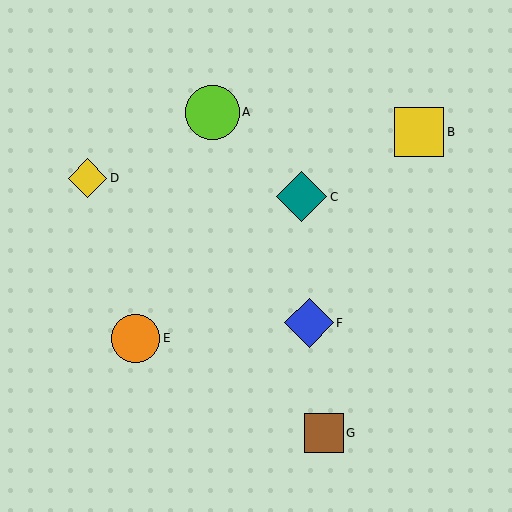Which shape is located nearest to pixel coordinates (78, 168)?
The yellow diamond (labeled D) at (88, 178) is nearest to that location.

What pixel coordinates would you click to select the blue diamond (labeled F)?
Click at (309, 323) to select the blue diamond F.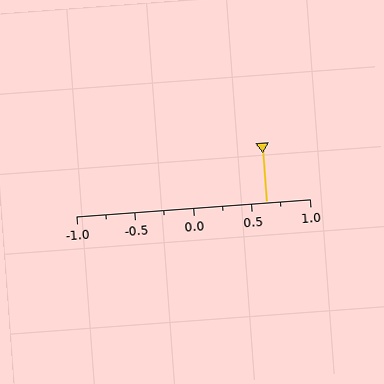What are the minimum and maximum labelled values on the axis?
The axis runs from -1.0 to 1.0.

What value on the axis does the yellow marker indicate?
The marker indicates approximately 0.62.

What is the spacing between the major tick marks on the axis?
The major ticks are spaced 0.5 apart.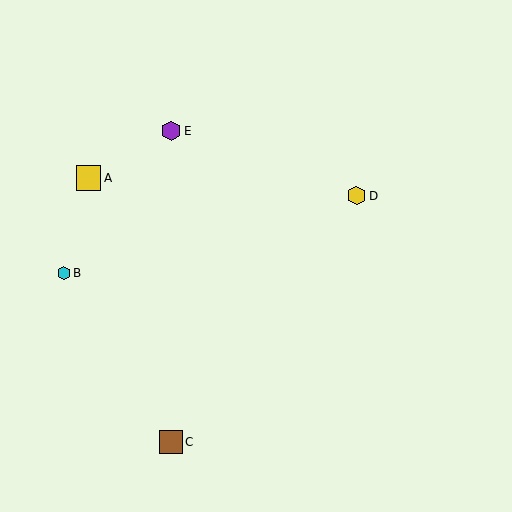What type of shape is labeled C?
Shape C is a brown square.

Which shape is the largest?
The yellow square (labeled A) is the largest.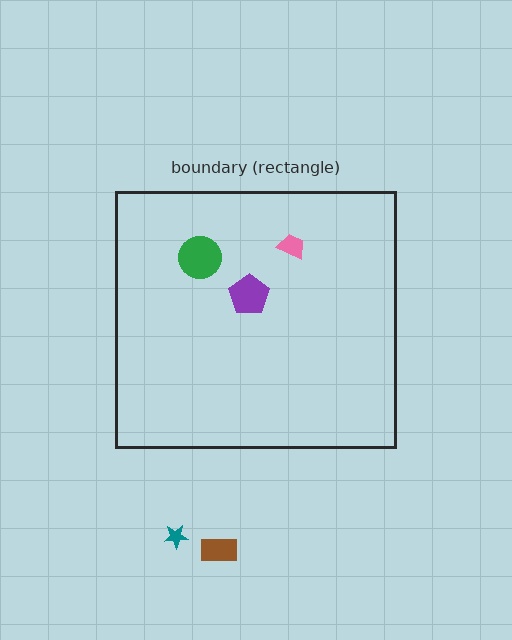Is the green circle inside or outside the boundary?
Inside.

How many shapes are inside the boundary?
3 inside, 2 outside.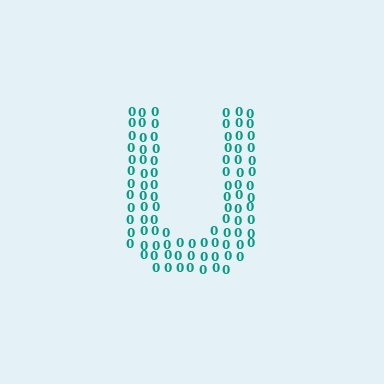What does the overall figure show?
The overall figure shows the letter U.